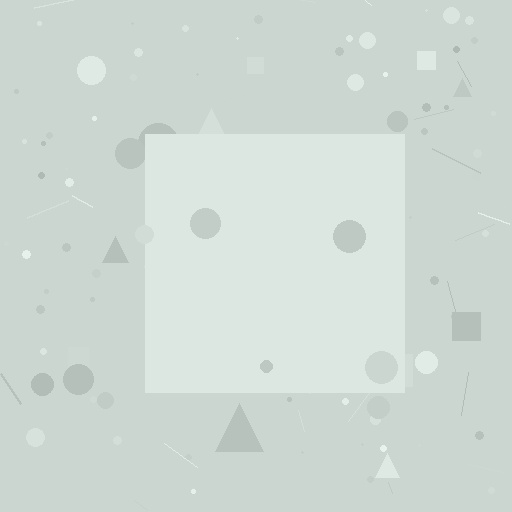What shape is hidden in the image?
A square is hidden in the image.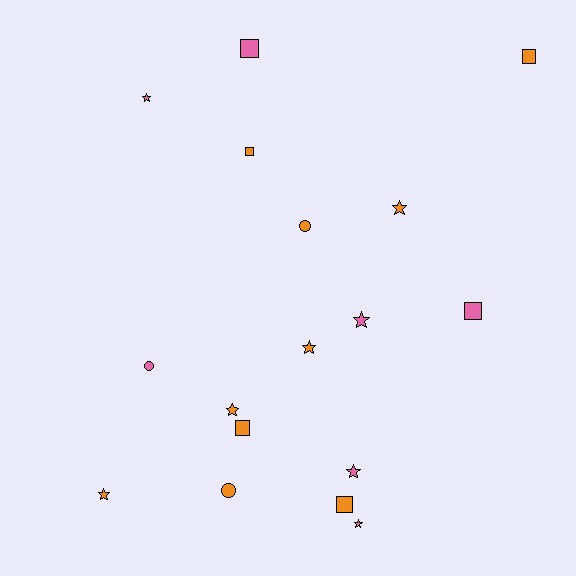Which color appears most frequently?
Orange, with 10 objects.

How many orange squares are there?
There are 4 orange squares.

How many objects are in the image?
There are 17 objects.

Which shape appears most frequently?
Star, with 8 objects.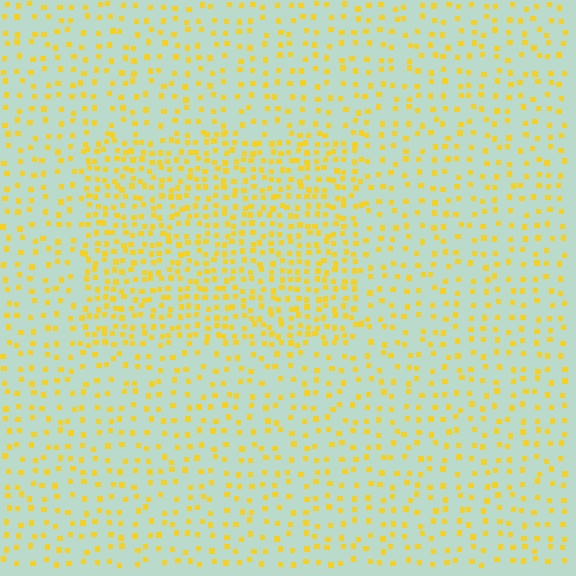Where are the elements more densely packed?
The elements are more densely packed inside the rectangle boundary.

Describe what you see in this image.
The image contains small yellow elements arranged at two different densities. A rectangle-shaped region is visible where the elements are more densely packed than the surrounding area.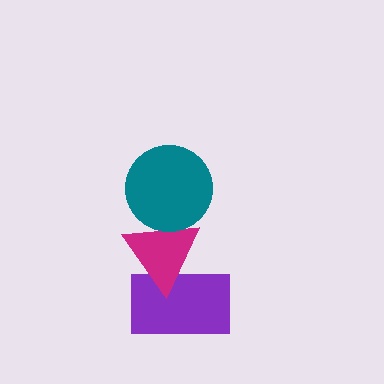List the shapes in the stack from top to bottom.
From top to bottom: the teal circle, the magenta triangle, the purple rectangle.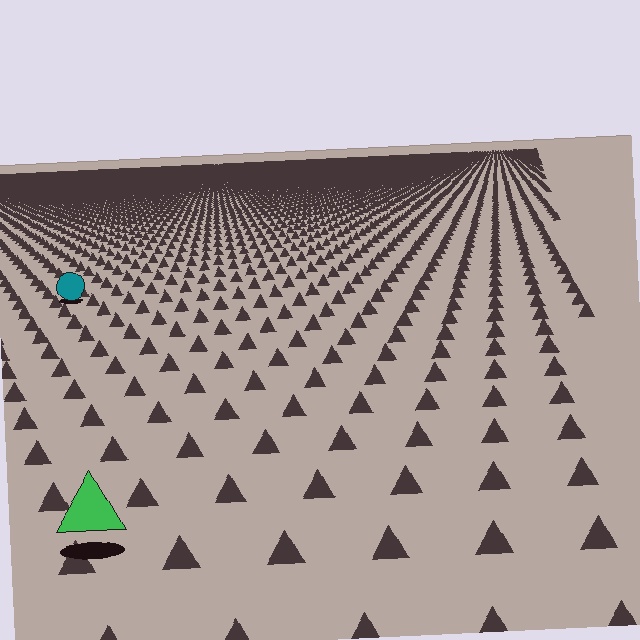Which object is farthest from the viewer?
The teal circle is farthest from the viewer. It appears smaller and the ground texture around it is denser.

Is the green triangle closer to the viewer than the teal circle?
Yes. The green triangle is closer — you can tell from the texture gradient: the ground texture is coarser near it.